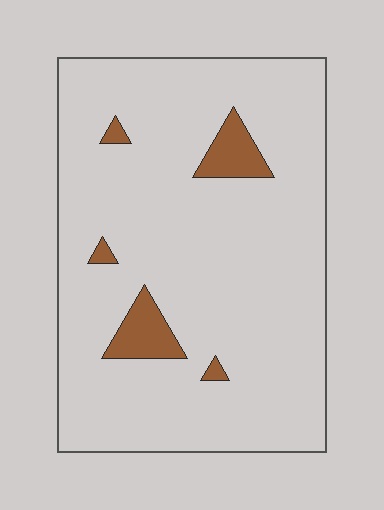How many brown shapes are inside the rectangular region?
5.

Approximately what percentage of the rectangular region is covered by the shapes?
Approximately 5%.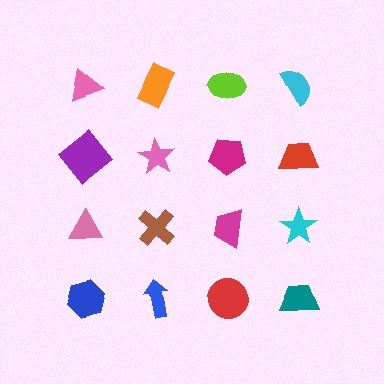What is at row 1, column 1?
A pink triangle.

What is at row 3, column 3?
A magenta trapezoid.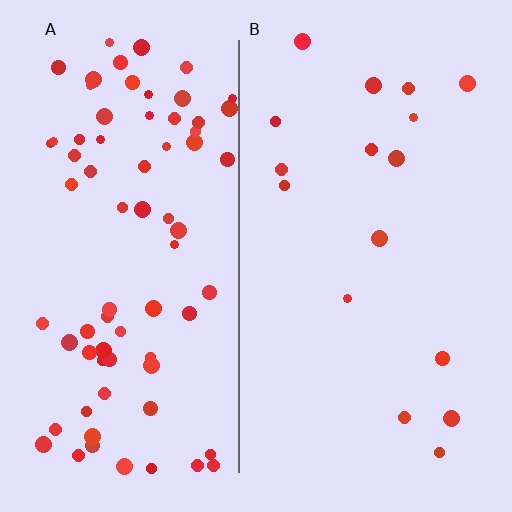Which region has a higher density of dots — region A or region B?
A (the left).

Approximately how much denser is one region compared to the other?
Approximately 4.5× — region A over region B.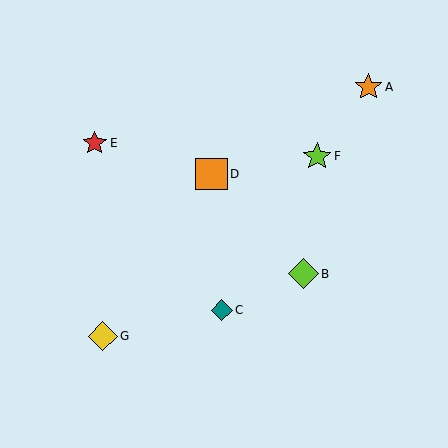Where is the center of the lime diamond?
The center of the lime diamond is at (303, 274).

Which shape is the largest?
The orange square (labeled D) is the largest.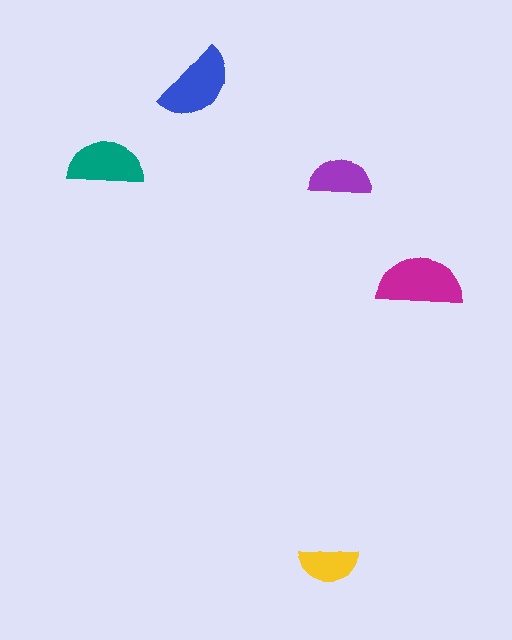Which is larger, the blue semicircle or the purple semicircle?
The blue one.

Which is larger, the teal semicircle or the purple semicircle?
The teal one.